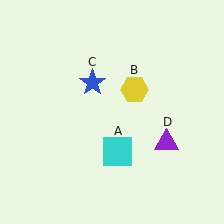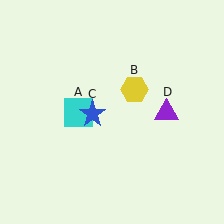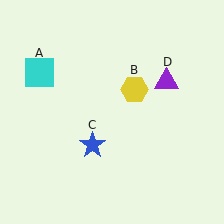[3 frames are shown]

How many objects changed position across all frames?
3 objects changed position: cyan square (object A), blue star (object C), purple triangle (object D).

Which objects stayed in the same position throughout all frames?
Yellow hexagon (object B) remained stationary.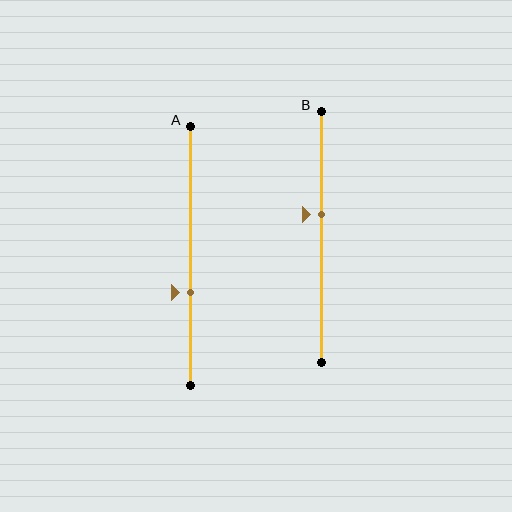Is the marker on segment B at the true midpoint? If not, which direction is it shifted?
No, the marker on segment B is shifted upward by about 9% of the segment length.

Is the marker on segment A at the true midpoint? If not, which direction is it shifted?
No, the marker on segment A is shifted downward by about 14% of the segment length.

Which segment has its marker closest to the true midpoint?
Segment B has its marker closest to the true midpoint.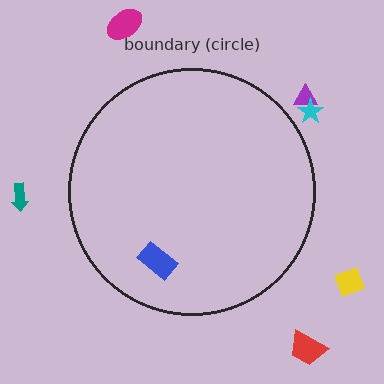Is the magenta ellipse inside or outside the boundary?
Outside.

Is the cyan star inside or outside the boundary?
Outside.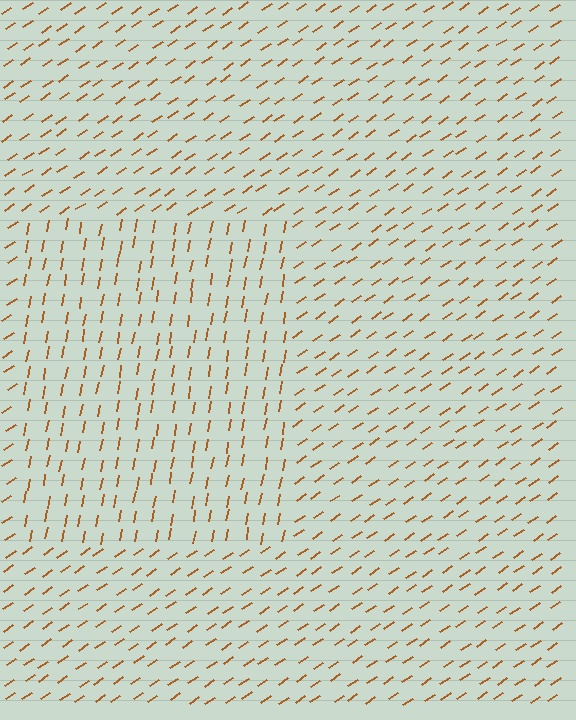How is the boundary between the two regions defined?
The boundary is defined purely by a change in line orientation (approximately 45 degrees difference). All lines are the same color and thickness.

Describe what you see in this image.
The image is filled with small brown line segments. A rectangle region in the image has lines oriented differently from the surrounding lines, creating a visible texture boundary.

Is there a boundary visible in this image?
Yes, there is a texture boundary formed by a change in line orientation.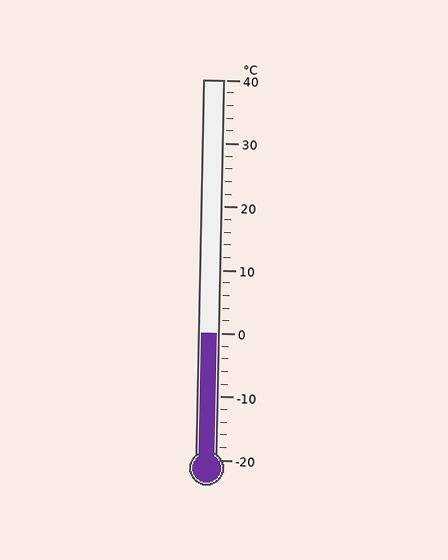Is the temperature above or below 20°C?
The temperature is below 20°C.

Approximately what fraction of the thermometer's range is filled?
The thermometer is filled to approximately 35% of its range.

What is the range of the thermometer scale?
The thermometer scale ranges from -20°C to 40°C.